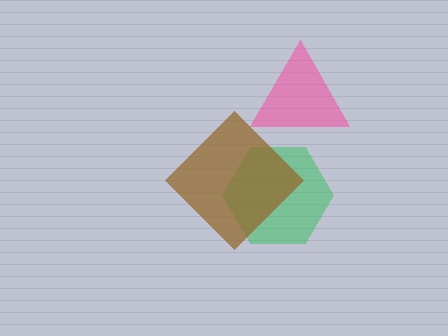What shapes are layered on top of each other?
The layered shapes are: a green hexagon, a pink triangle, a brown diamond.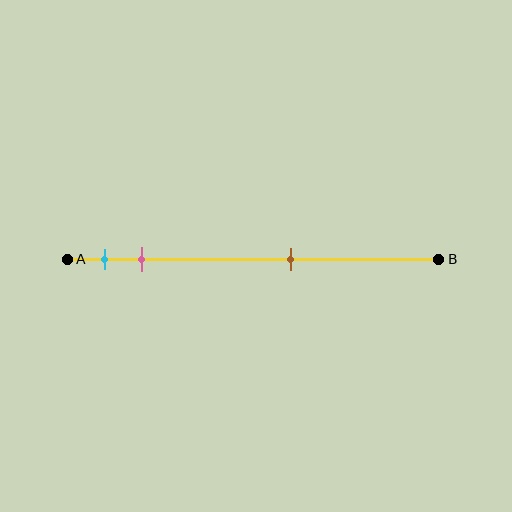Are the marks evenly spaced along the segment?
No, the marks are not evenly spaced.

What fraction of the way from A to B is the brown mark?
The brown mark is approximately 60% (0.6) of the way from A to B.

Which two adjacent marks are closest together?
The cyan and pink marks are the closest adjacent pair.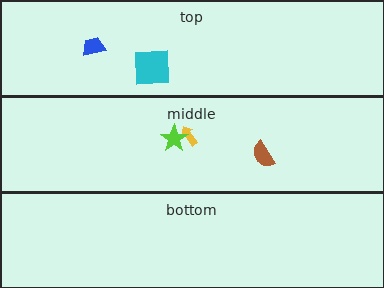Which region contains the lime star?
The middle region.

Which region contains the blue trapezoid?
The top region.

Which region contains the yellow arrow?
The middle region.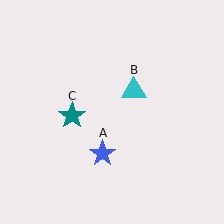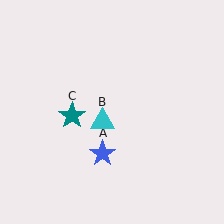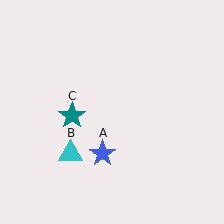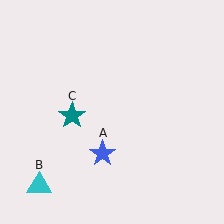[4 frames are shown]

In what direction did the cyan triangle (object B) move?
The cyan triangle (object B) moved down and to the left.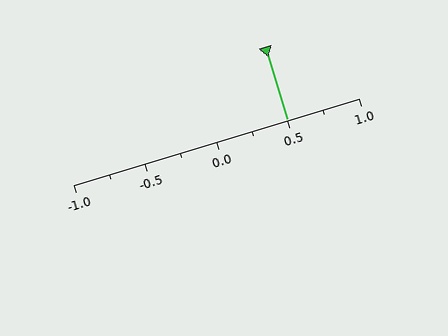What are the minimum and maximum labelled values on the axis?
The axis runs from -1.0 to 1.0.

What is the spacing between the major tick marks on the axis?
The major ticks are spaced 0.5 apart.